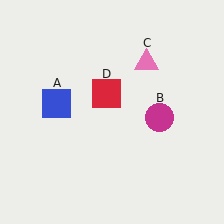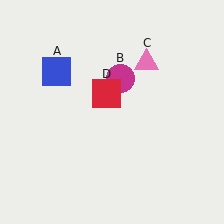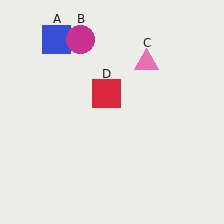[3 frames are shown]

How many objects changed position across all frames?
2 objects changed position: blue square (object A), magenta circle (object B).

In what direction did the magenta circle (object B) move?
The magenta circle (object B) moved up and to the left.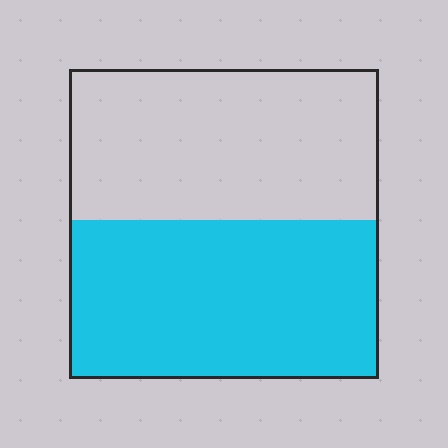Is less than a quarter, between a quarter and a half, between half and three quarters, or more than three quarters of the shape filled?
Between half and three quarters.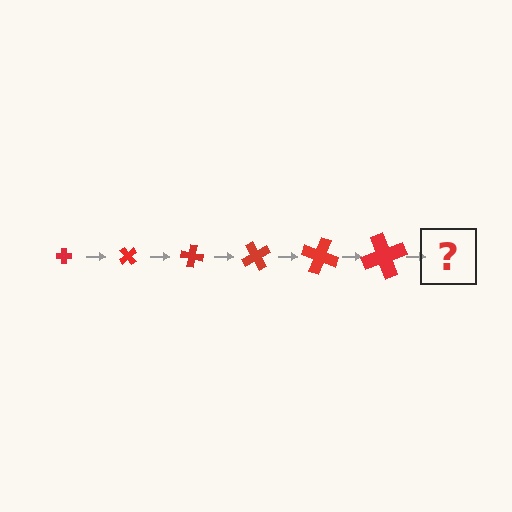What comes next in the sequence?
The next element should be a cross, larger than the previous one and rotated 300 degrees from the start.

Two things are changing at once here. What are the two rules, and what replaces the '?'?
The two rules are that the cross grows larger each step and it rotates 50 degrees each step. The '?' should be a cross, larger than the previous one and rotated 300 degrees from the start.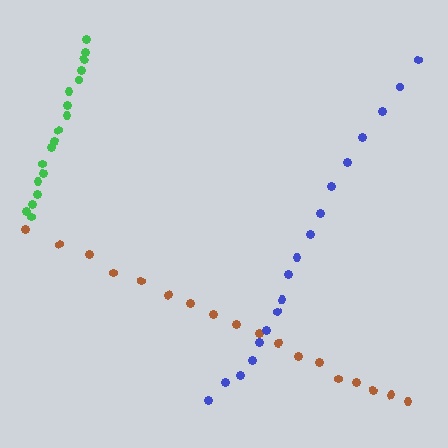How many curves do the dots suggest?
There are 3 distinct paths.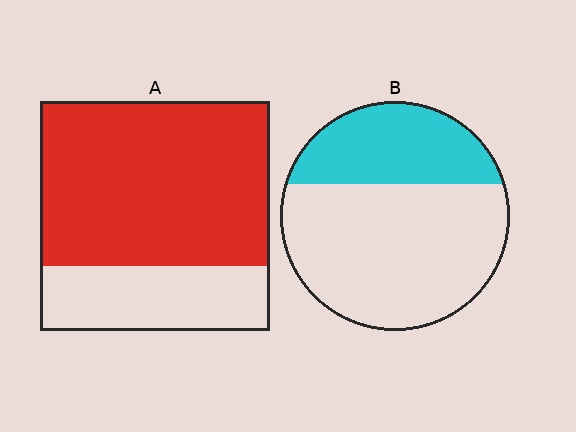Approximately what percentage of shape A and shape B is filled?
A is approximately 70% and B is approximately 35%.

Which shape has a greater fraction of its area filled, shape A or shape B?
Shape A.